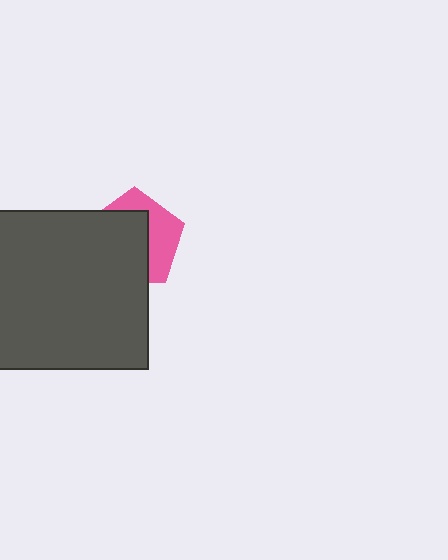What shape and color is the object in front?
The object in front is a dark gray rectangle.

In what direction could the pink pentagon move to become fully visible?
The pink pentagon could move toward the upper-right. That would shift it out from behind the dark gray rectangle entirely.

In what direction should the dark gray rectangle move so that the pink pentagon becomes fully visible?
The dark gray rectangle should move toward the lower-left. That is the shortest direction to clear the overlap and leave the pink pentagon fully visible.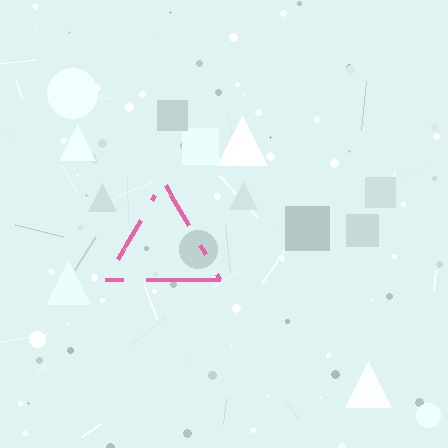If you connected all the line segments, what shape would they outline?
They would outline a triangle.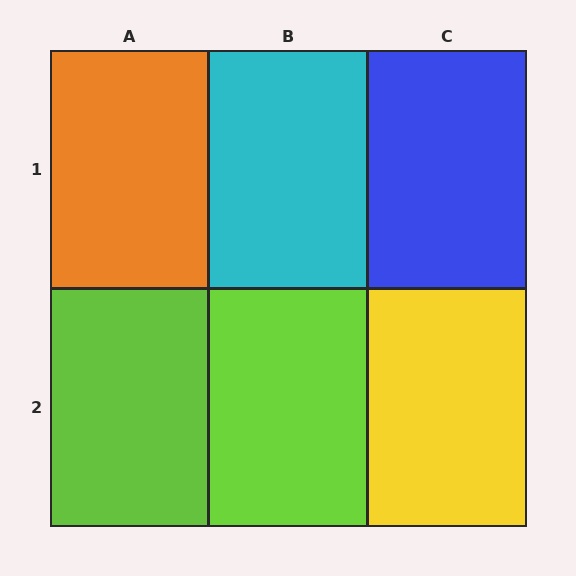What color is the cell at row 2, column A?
Lime.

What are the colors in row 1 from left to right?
Orange, cyan, blue.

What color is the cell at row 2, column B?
Lime.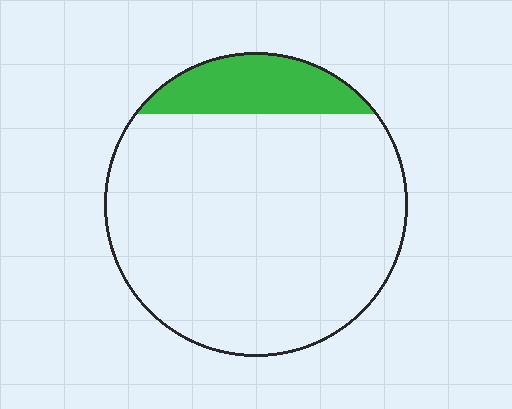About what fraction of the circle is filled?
About one eighth (1/8).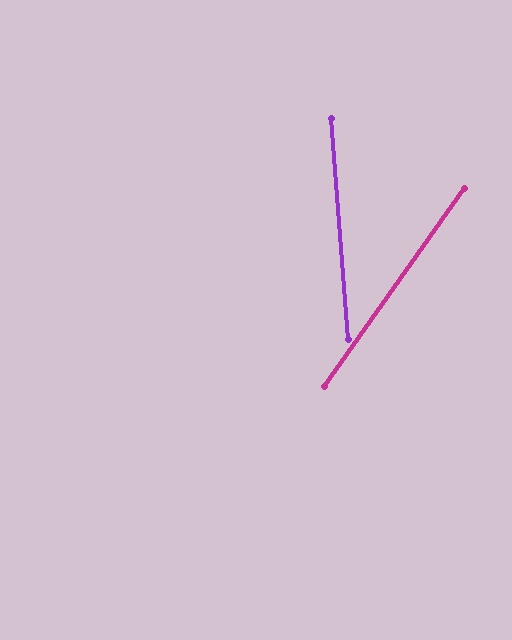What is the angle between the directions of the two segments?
Approximately 40 degrees.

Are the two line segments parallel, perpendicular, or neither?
Neither parallel nor perpendicular — they differ by about 40°.